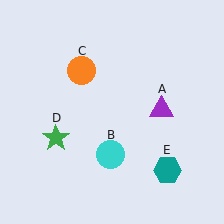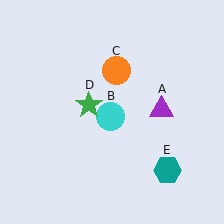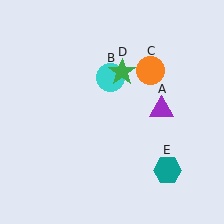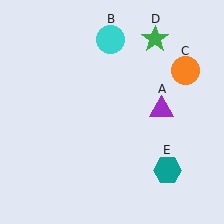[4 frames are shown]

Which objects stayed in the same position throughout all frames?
Purple triangle (object A) and teal hexagon (object E) remained stationary.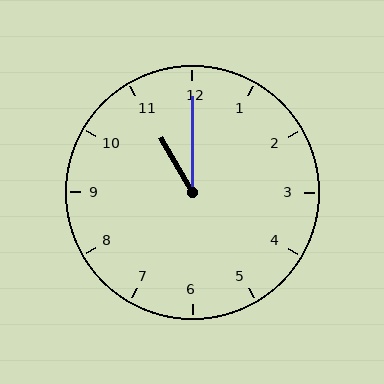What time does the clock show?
11:00.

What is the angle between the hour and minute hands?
Approximately 30 degrees.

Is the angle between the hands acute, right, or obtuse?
It is acute.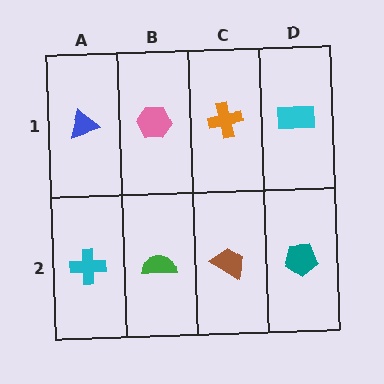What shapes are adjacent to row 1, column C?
A brown trapezoid (row 2, column C), a pink hexagon (row 1, column B), a cyan rectangle (row 1, column D).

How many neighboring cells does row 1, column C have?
3.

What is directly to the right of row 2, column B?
A brown trapezoid.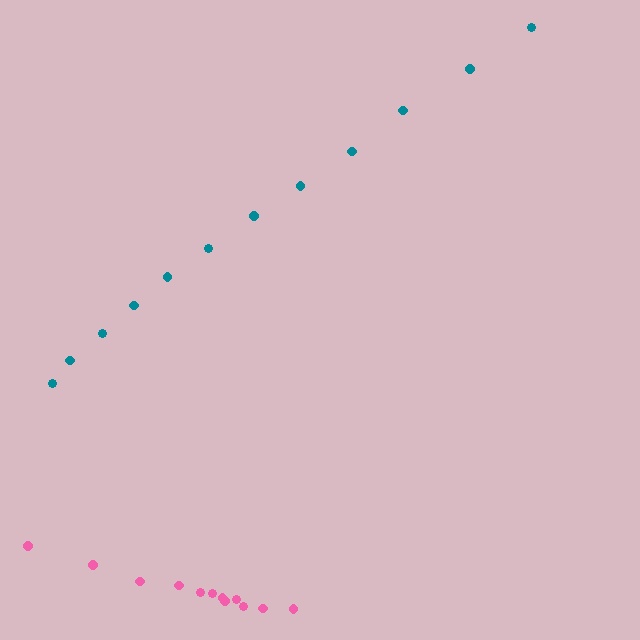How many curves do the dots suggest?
There are 2 distinct paths.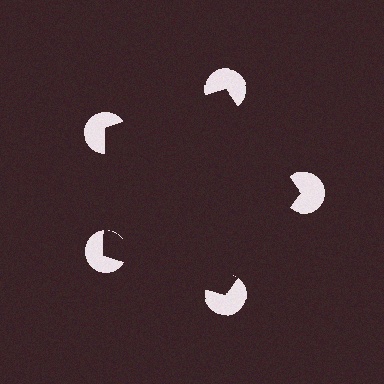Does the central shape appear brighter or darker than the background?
It typically appears slightly darker than the background, even though no actual brightness change is drawn.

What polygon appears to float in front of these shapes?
An illusory pentagon — its edges are inferred from the aligned wedge cuts in the pac-man discs, not physically drawn.